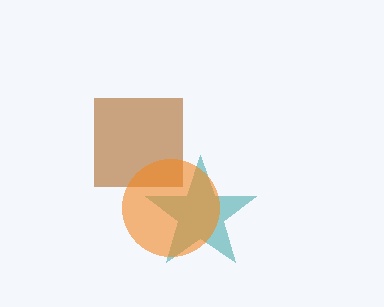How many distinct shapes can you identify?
There are 3 distinct shapes: a teal star, a brown square, an orange circle.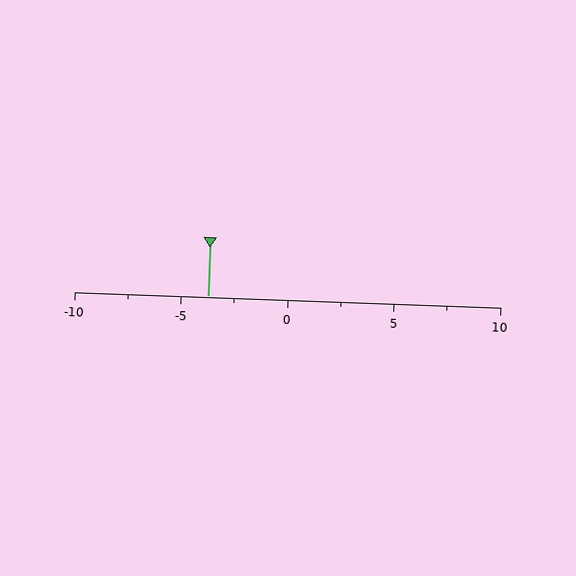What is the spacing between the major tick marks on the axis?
The major ticks are spaced 5 apart.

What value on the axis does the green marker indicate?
The marker indicates approximately -3.8.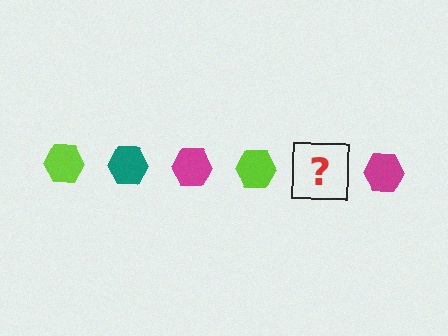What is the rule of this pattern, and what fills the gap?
The rule is that the pattern cycles through lime, teal, magenta hexagons. The gap should be filled with a teal hexagon.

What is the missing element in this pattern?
The missing element is a teal hexagon.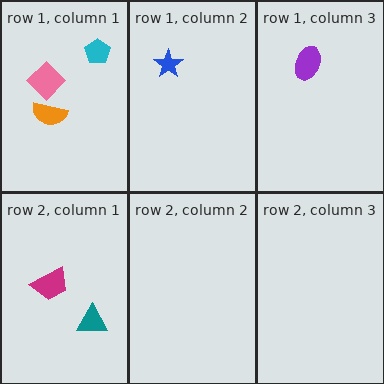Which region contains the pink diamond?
The row 1, column 1 region.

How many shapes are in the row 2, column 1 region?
2.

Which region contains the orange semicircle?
The row 1, column 1 region.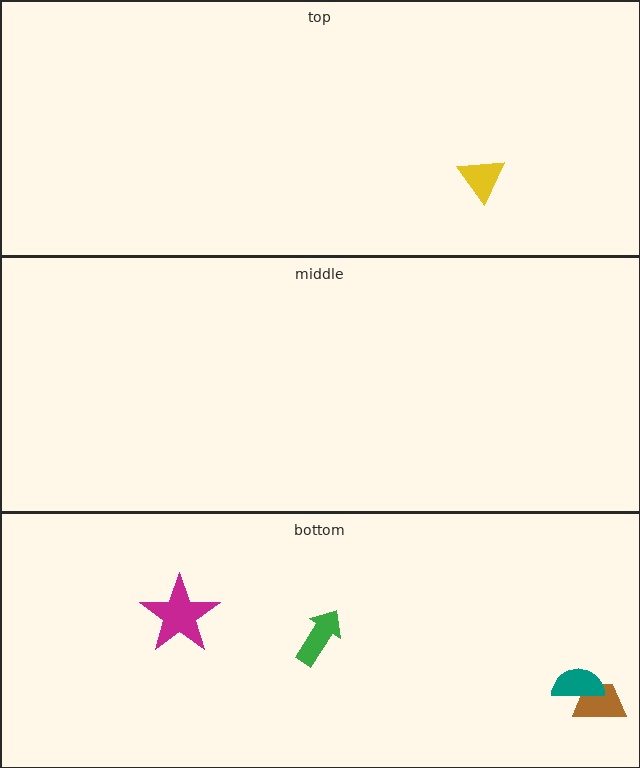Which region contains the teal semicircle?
The bottom region.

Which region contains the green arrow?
The bottom region.